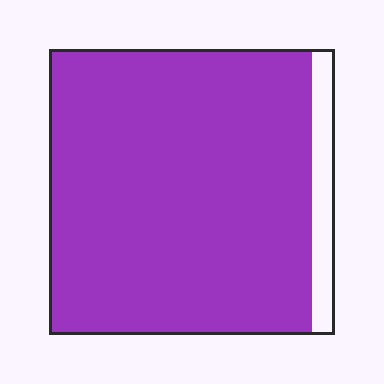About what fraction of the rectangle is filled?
About nine tenths (9/10).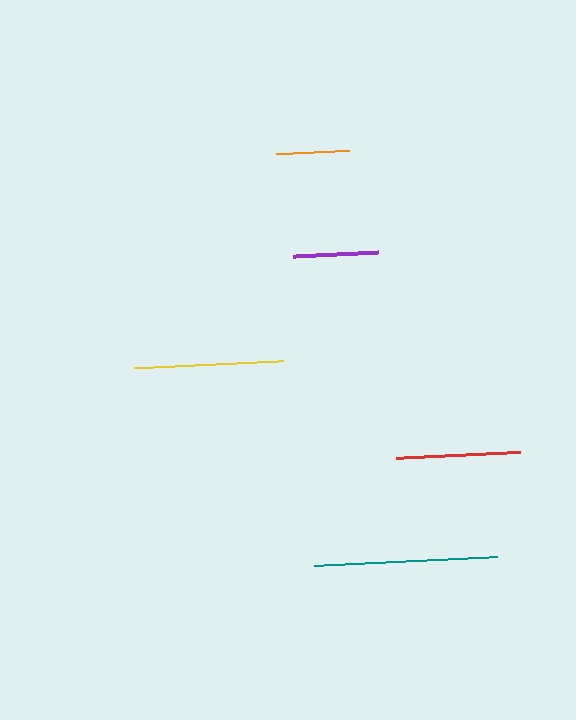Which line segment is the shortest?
The orange line is the shortest at approximately 73 pixels.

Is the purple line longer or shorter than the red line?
The red line is longer than the purple line.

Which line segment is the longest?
The teal line is the longest at approximately 183 pixels.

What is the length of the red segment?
The red segment is approximately 124 pixels long.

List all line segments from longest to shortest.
From longest to shortest: teal, yellow, red, purple, orange.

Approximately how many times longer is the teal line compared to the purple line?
The teal line is approximately 2.2 times the length of the purple line.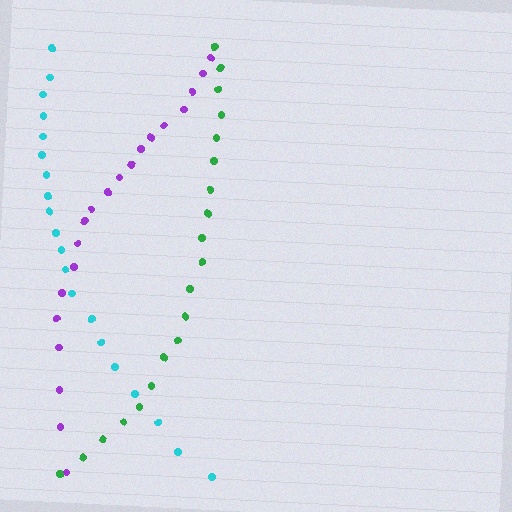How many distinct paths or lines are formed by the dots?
There are 3 distinct paths.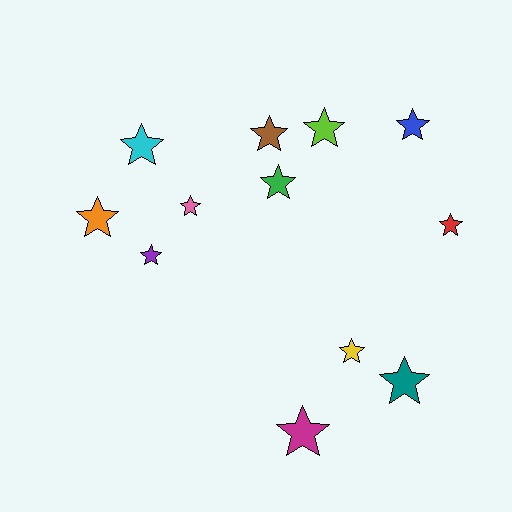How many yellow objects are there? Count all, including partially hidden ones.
There is 1 yellow object.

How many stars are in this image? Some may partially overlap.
There are 12 stars.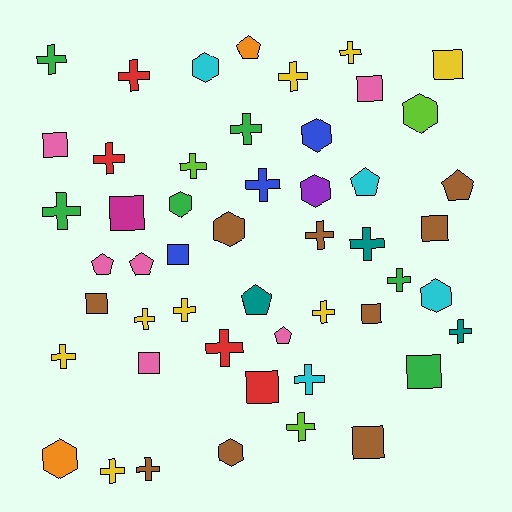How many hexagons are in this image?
There are 9 hexagons.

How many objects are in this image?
There are 50 objects.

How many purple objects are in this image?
There is 1 purple object.